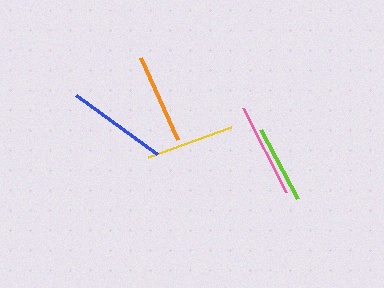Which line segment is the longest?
The blue line is the longest at approximately 101 pixels.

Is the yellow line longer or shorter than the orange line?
The orange line is longer than the yellow line.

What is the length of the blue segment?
The blue segment is approximately 101 pixels long.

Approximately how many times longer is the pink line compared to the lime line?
The pink line is approximately 1.2 times the length of the lime line.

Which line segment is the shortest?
The lime line is the shortest at approximately 78 pixels.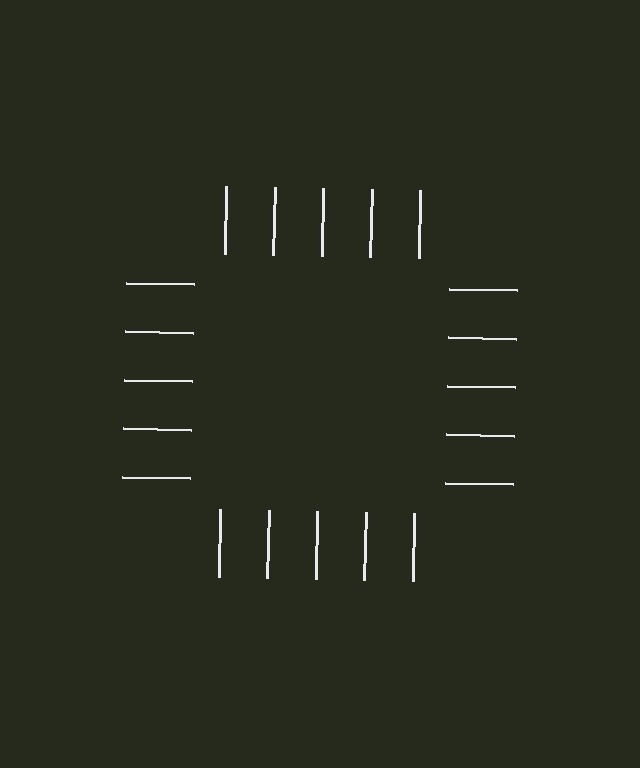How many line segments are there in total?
20 — 5 along each of the 4 edges.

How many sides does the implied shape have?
4 sides — the line-ends trace a square.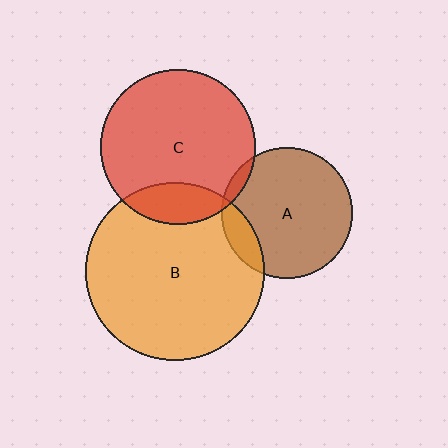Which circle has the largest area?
Circle B (orange).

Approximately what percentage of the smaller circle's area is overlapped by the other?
Approximately 10%.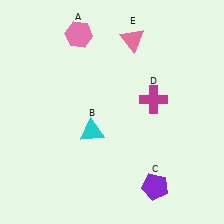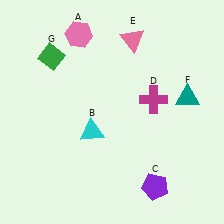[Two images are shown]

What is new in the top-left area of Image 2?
A green diamond (G) was added in the top-left area of Image 2.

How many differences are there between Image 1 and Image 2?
There are 2 differences between the two images.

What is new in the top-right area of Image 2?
A teal triangle (F) was added in the top-right area of Image 2.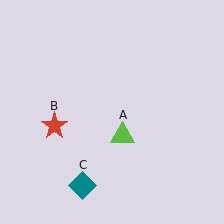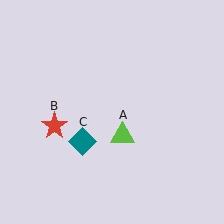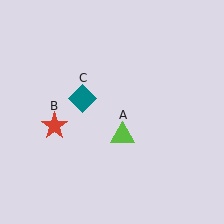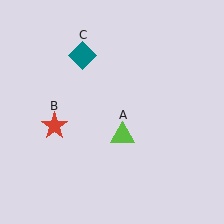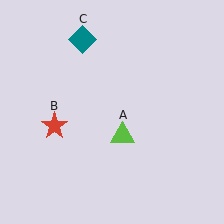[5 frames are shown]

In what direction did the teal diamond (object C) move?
The teal diamond (object C) moved up.